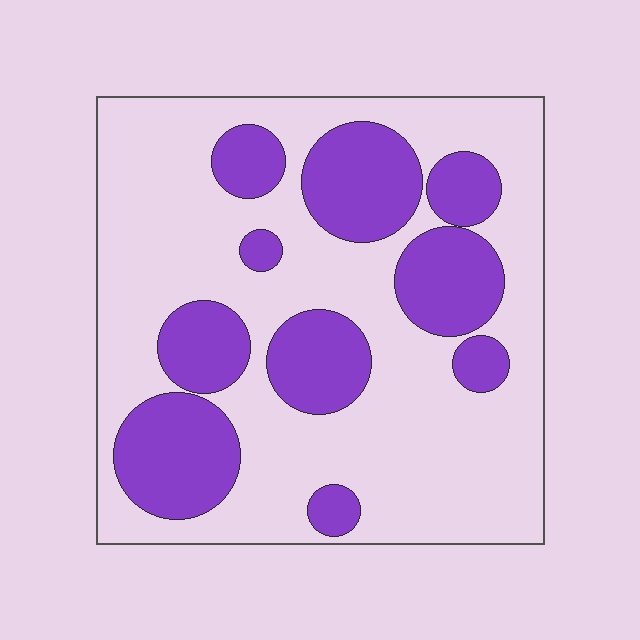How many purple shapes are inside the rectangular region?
10.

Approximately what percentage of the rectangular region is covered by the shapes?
Approximately 30%.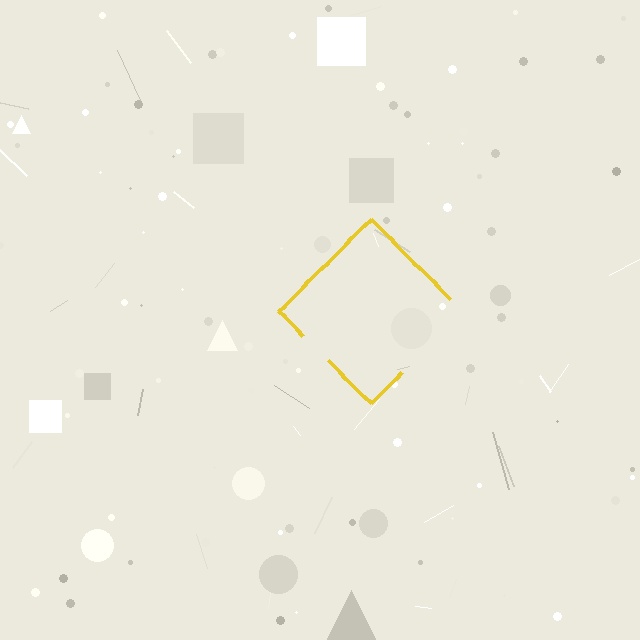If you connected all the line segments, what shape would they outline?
They would outline a diamond.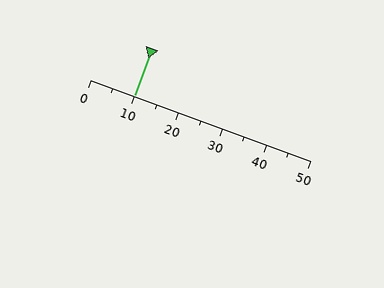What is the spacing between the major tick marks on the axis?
The major ticks are spaced 10 apart.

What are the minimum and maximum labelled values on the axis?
The axis runs from 0 to 50.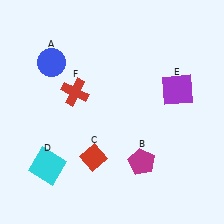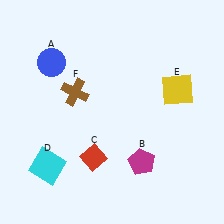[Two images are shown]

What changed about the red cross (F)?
In Image 1, F is red. In Image 2, it changed to brown.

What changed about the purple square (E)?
In Image 1, E is purple. In Image 2, it changed to yellow.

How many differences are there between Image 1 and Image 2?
There are 2 differences between the two images.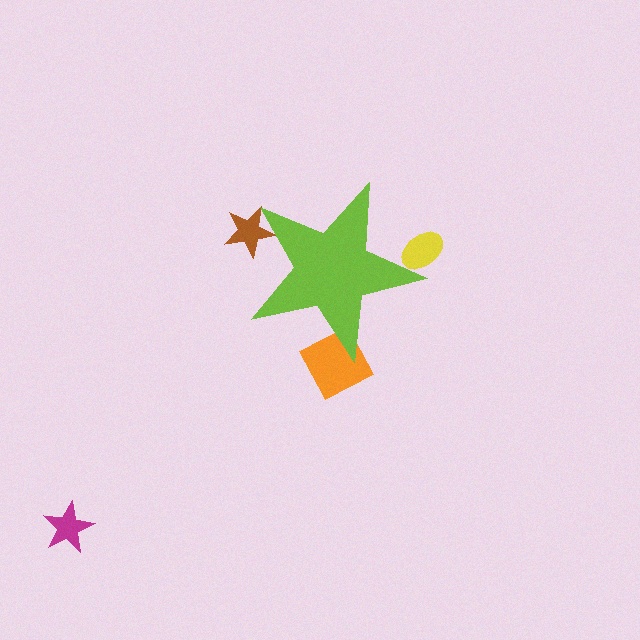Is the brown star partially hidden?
Yes, the brown star is partially hidden behind the lime star.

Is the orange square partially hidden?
Yes, the orange square is partially hidden behind the lime star.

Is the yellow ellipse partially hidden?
Yes, the yellow ellipse is partially hidden behind the lime star.